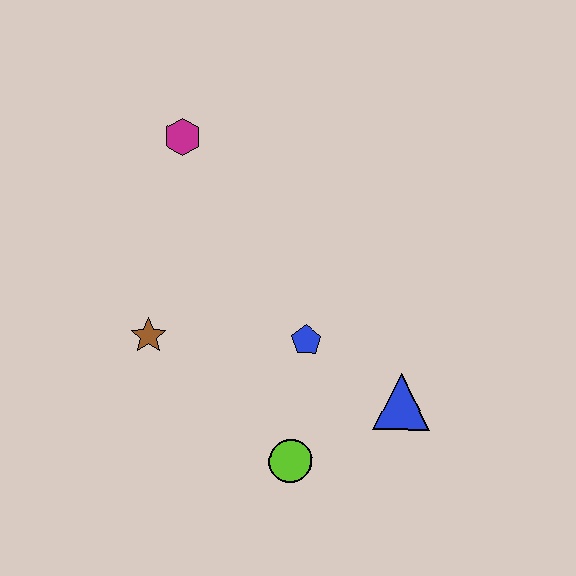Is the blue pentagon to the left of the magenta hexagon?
No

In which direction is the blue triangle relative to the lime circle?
The blue triangle is to the right of the lime circle.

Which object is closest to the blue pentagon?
The blue triangle is closest to the blue pentagon.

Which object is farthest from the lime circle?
The magenta hexagon is farthest from the lime circle.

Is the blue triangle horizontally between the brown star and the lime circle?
No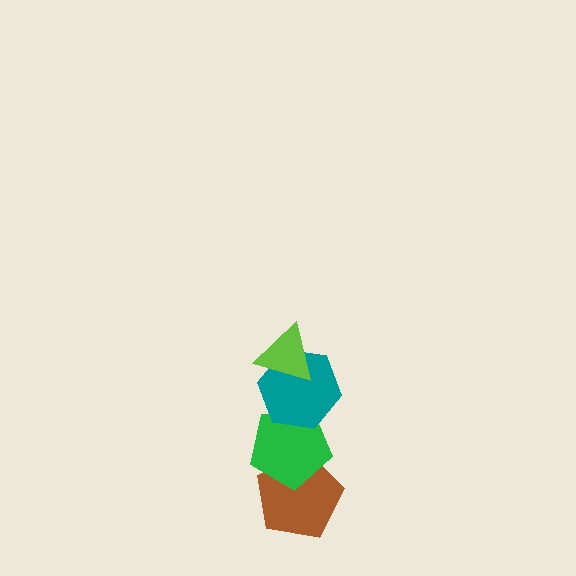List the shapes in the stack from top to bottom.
From top to bottom: the lime triangle, the teal hexagon, the green pentagon, the brown pentagon.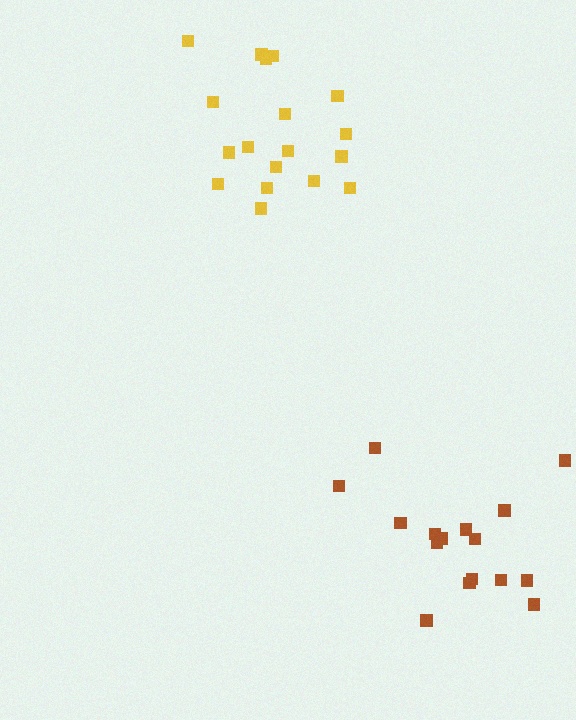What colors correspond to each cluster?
The clusters are colored: brown, yellow.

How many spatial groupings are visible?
There are 2 spatial groupings.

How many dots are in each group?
Group 1: 16 dots, Group 2: 18 dots (34 total).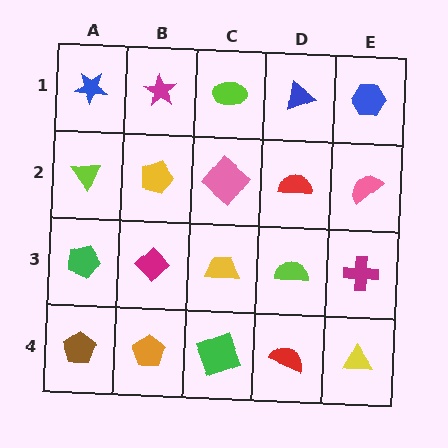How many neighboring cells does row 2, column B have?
4.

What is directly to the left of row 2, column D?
A pink diamond.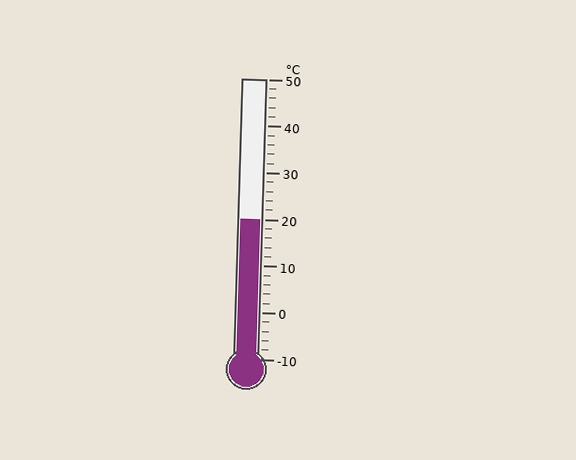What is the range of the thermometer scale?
The thermometer scale ranges from -10°C to 50°C.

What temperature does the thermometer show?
The thermometer shows approximately 20°C.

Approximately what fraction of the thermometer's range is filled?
The thermometer is filled to approximately 50% of its range.